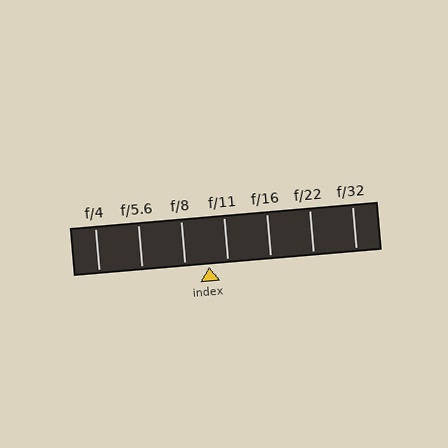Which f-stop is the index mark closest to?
The index mark is closest to f/11.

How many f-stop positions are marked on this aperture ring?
There are 7 f-stop positions marked.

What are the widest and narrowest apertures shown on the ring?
The widest aperture shown is f/4 and the narrowest is f/32.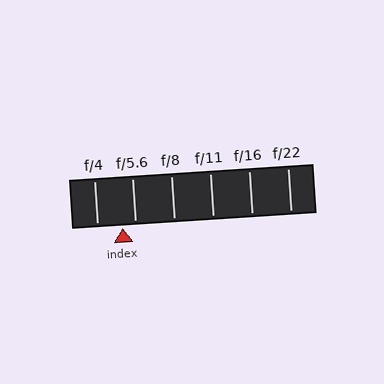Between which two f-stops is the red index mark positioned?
The index mark is between f/4 and f/5.6.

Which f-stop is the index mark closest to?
The index mark is closest to f/5.6.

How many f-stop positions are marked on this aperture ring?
There are 6 f-stop positions marked.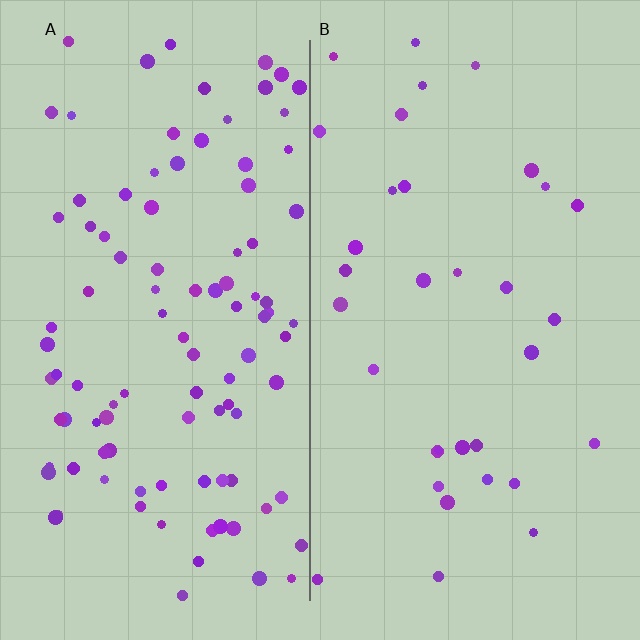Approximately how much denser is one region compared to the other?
Approximately 3.0× — region A over region B.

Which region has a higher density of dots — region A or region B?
A (the left).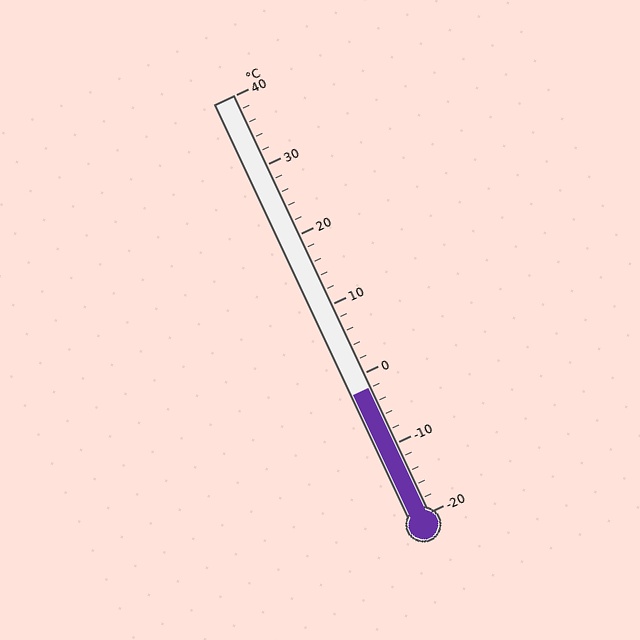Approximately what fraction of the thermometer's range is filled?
The thermometer is filled to approximately 30% of its range.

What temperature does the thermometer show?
The thermometer shows approximately -2°C.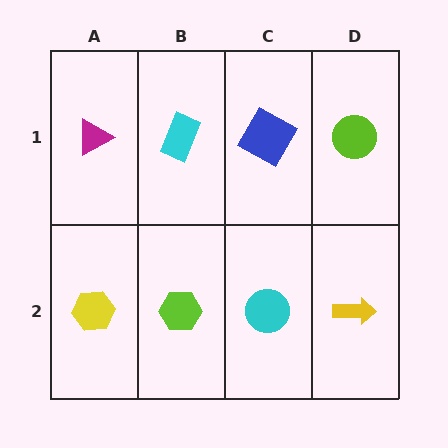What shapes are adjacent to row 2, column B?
A cyan rectangle (row 1, column B), a yellow hexagon (row 2, column A), a cyan circle (row 2, column C).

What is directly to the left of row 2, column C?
A lime hexagon.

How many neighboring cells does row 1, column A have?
2.